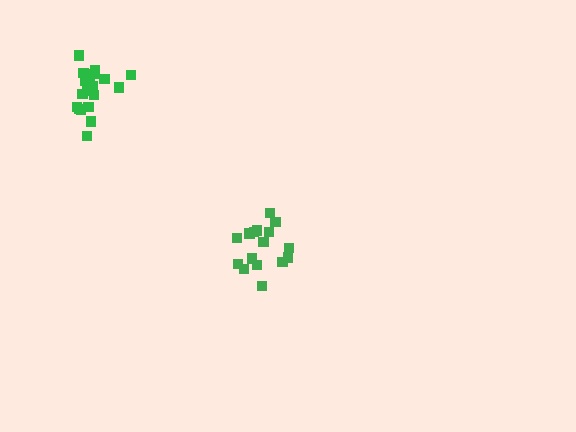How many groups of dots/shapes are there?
There are 2 groups.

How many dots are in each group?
Group 1: 20 dots, Group 2: 16 dots (36 total).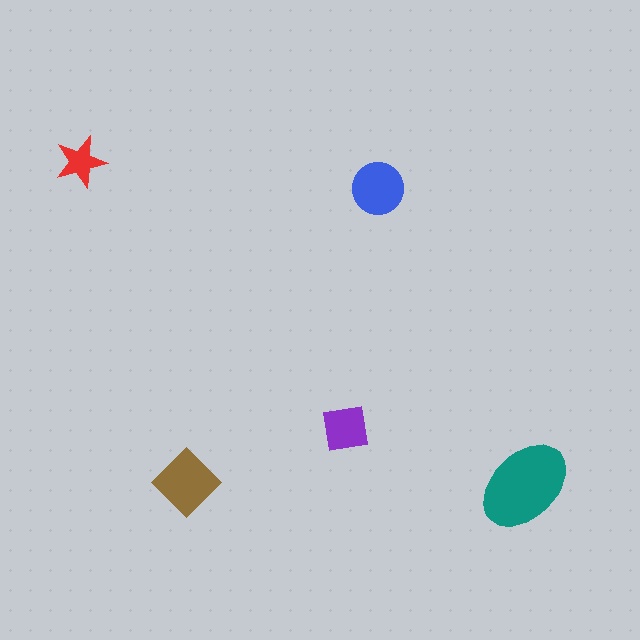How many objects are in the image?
There are 5 objects in the image.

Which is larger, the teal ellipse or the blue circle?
The teal ellipse.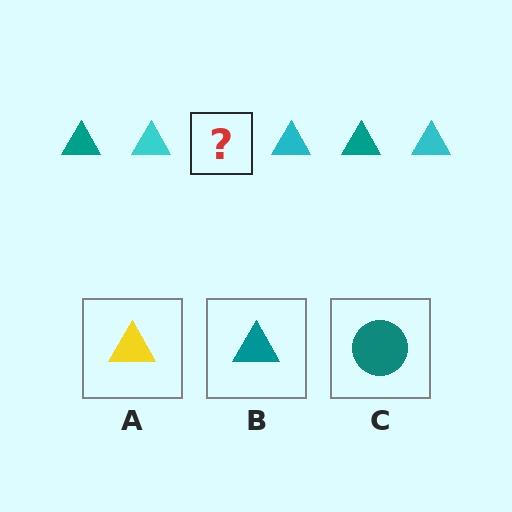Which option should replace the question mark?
Option B.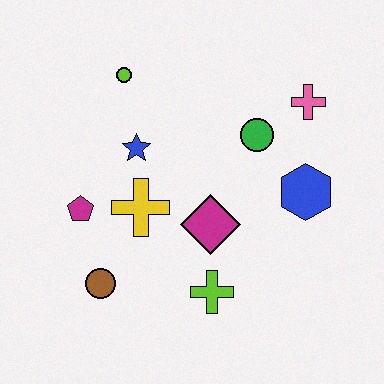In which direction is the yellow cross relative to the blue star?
The yellow cross is below the blue star.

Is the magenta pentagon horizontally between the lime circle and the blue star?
No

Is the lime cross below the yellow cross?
Yes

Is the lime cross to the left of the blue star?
No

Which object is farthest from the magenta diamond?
The lime circle is farthest from the magenta diamond.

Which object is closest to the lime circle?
The blue star is closest to the lime circle.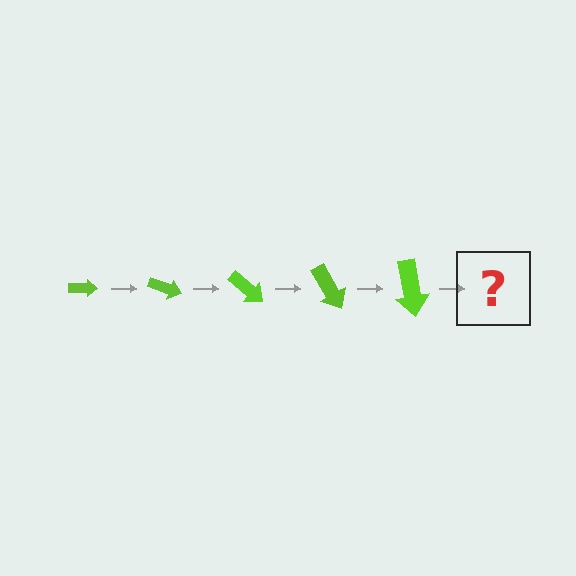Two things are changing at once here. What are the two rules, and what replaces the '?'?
The two rules are that the arrow grows larger each step and it rotates 20 degrees each step. The '?' should be an arrow, larger than the previous one and rotated 100 degrees from the start.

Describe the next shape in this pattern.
It should be an arrow, larger than the previous one and rotated 100 degrees from the start.